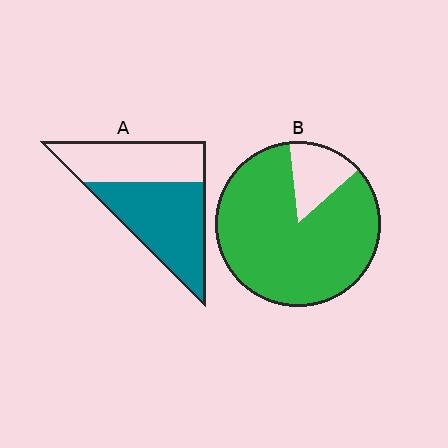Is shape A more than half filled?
Yes.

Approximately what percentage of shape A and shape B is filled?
A is approximately 55% and B is approximately 85%.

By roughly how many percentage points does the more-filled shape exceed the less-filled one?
By roughly 30 percentage points (B over A).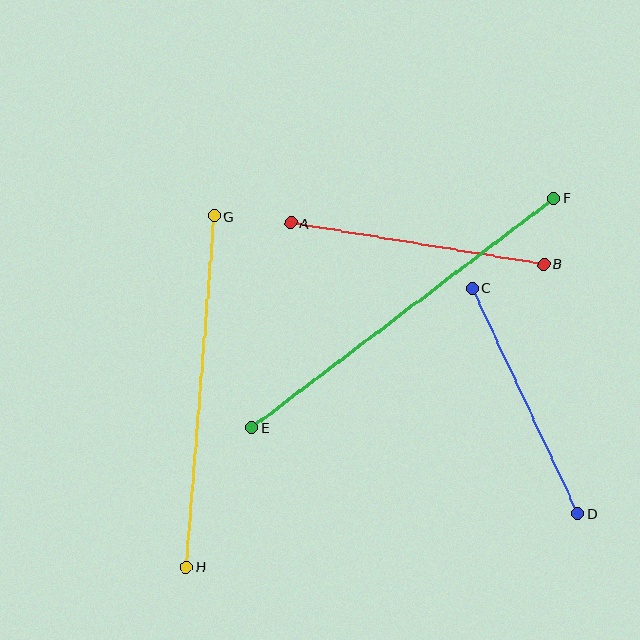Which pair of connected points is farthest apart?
Points E and F are farthest apart.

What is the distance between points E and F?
The distance is approximately 379 pixels.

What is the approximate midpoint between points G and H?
The midpoint is at approximately (200, 392) pixels.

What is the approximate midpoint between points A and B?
The midpoint is at approximately (417, 244) pixels.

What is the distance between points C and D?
The distance is approximately 249 pixels.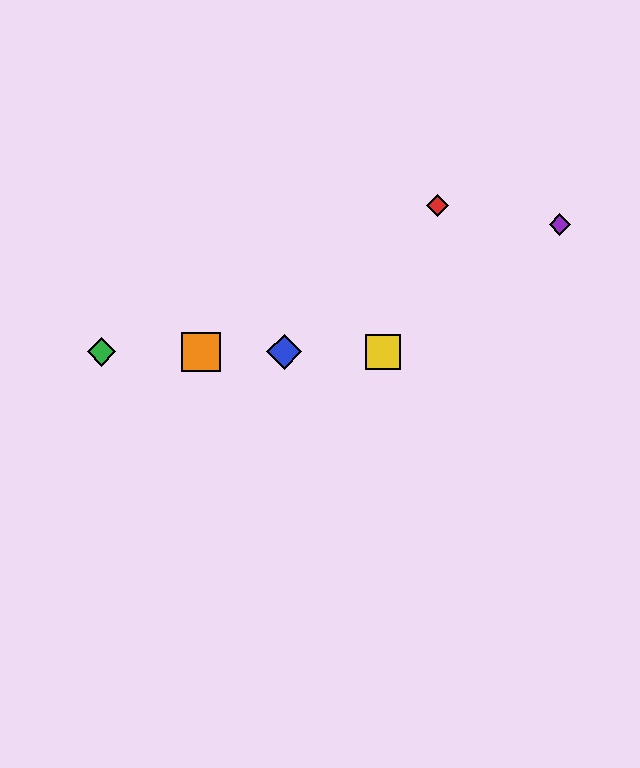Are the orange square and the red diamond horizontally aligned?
No, the orange square is at y≈352 and the red diamond is at y≈206.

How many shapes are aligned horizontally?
4 shapes (the blue diamond, the green diamond, the yellow square, the orange square) are aligned horizontally.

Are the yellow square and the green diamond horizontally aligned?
Yes, both are at y≈352.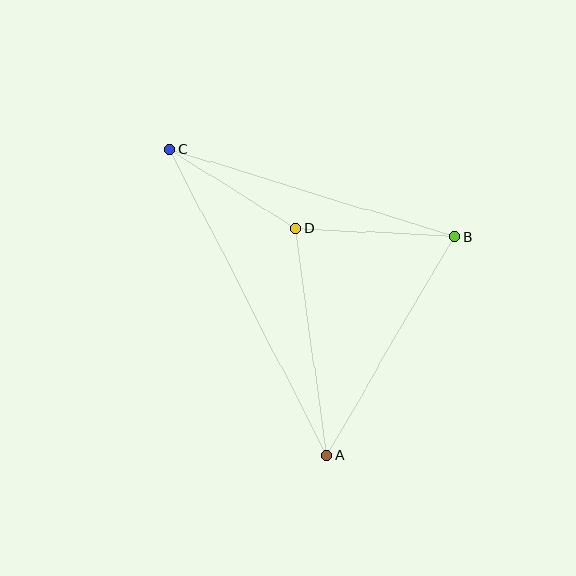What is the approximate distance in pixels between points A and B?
The distance between A and B is approximately 253 pixels.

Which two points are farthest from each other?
Points A and C are farthest from each other.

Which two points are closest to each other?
Points C and D are closest to each other.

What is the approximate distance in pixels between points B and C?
The distance between B and C is approximately 298 pixels.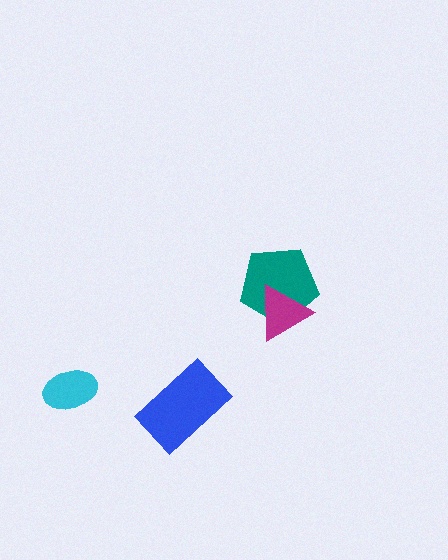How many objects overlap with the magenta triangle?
1 object overlaps with the magenta triangle.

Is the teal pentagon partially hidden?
Yes, it is partially covered by another shape.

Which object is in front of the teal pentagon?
The magenta triangle is in front of the teal pentagon.